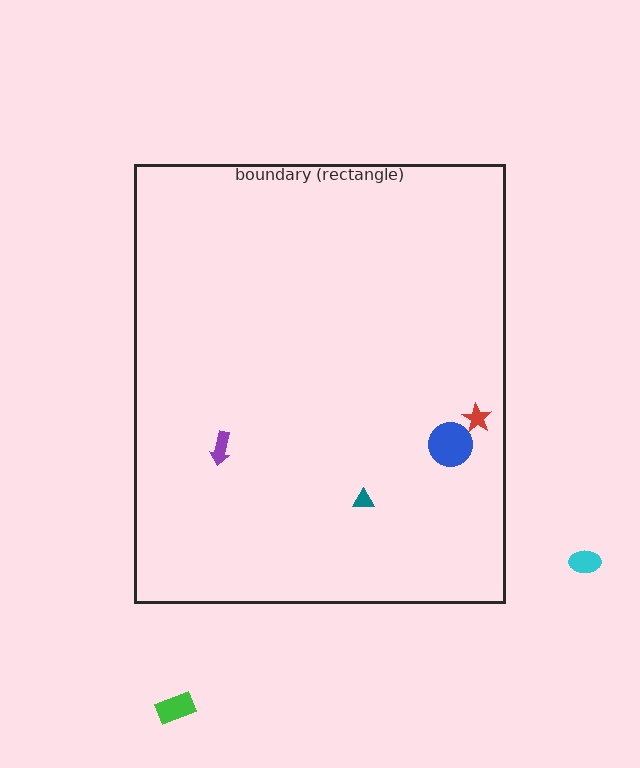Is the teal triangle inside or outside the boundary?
Inside.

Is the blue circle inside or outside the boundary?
Inside.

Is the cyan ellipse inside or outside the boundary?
Outside.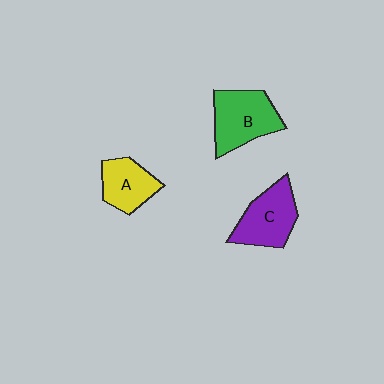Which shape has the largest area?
Shape B (green).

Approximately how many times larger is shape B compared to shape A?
Approximately 1.4 times.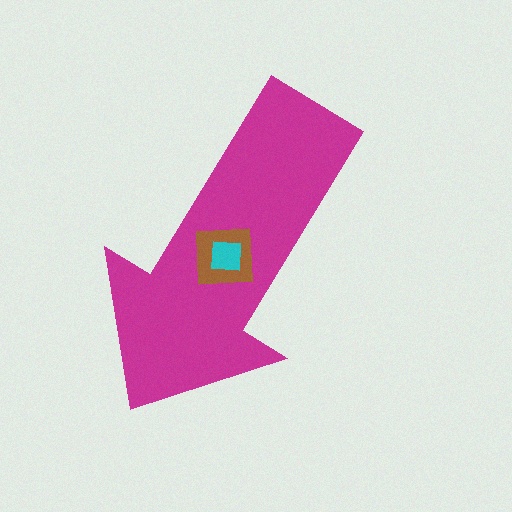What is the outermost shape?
The magenta arrow.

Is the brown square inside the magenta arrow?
Yes.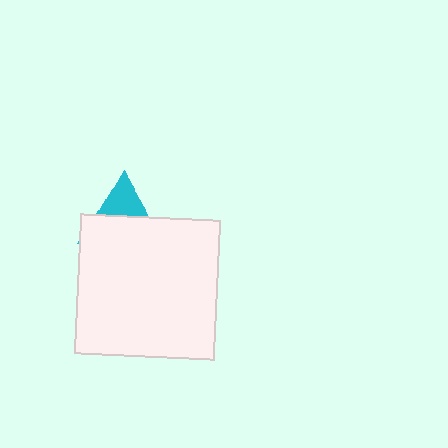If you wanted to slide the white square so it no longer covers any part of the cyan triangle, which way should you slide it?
Slide it down — that is the most direct way to separate the two shapes.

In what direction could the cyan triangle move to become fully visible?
The cyan triangle could move up. That would shift it out from behind the white square entirely.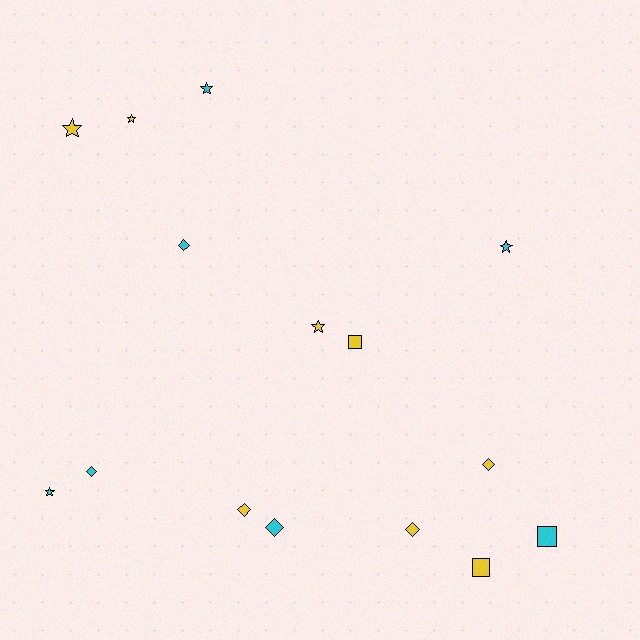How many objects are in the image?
There are 15 objects.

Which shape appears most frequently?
Star, with 6 objects.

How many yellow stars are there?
There are 3 yellow stars.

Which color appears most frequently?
Yellow, with 8 objects.